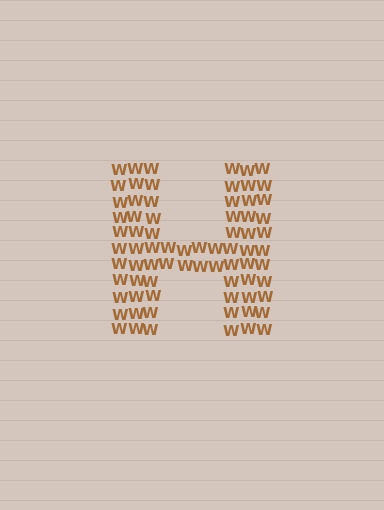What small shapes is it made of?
It is made of small letter W's.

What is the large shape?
The large shape is the letter H.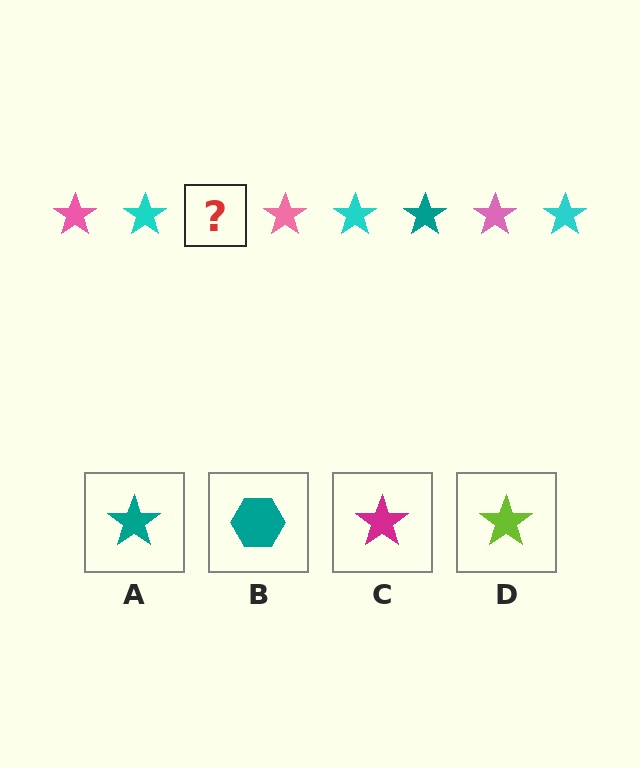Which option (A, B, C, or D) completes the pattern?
A.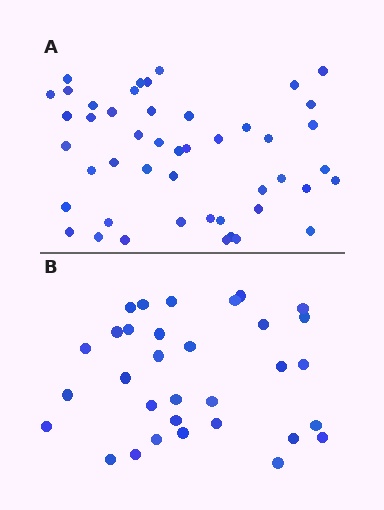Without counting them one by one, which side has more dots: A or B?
Region A (the top region) has more dots.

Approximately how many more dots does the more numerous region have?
Region A has approximately 15 more dots than region B.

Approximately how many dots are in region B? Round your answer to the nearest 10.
About 30 dots. (The exact count is 32, which rounds to 30.)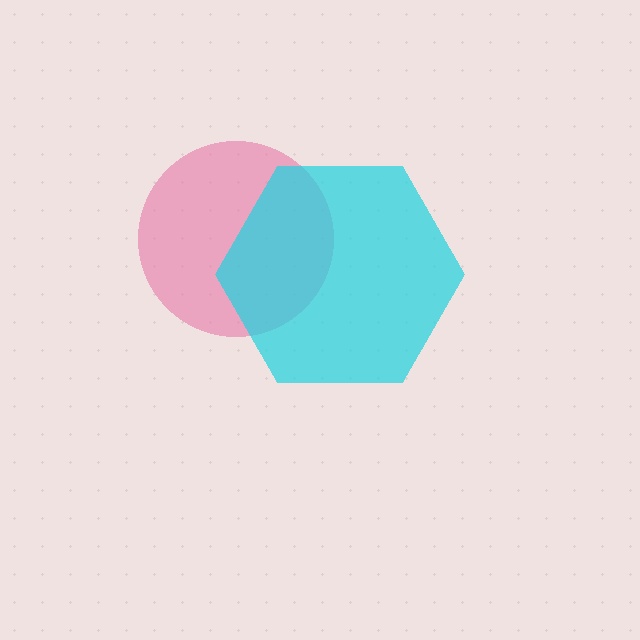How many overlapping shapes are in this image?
There are 2 overlapping shapes in the image.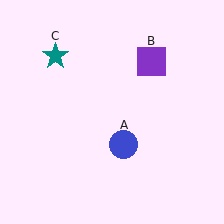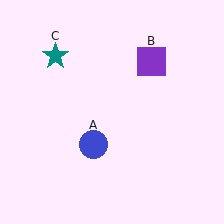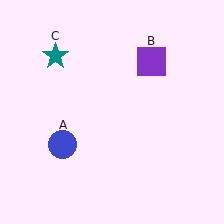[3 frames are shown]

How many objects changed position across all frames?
1 object changed position: blue circle (object A).